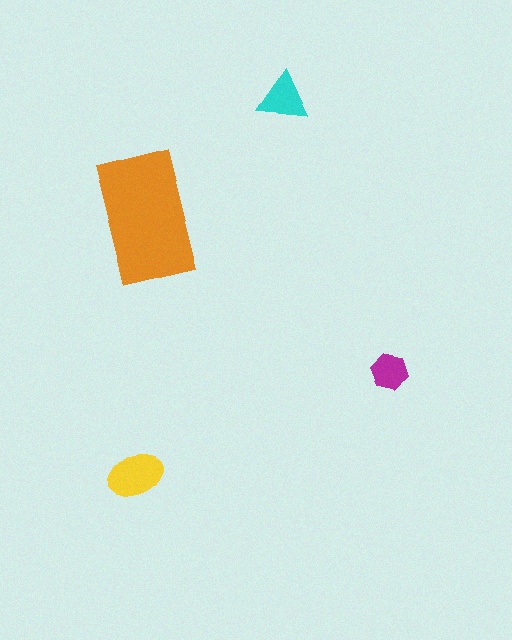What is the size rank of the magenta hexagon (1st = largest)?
4th.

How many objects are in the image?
There are 4 objects in the image.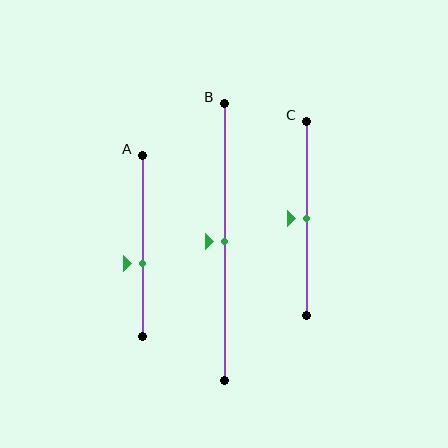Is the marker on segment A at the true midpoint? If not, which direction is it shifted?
No, the marker on segment A is shifted downward by about 10% of the segment length.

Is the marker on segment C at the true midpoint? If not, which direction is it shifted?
Yes, the marker on segment C is at the true midpoint.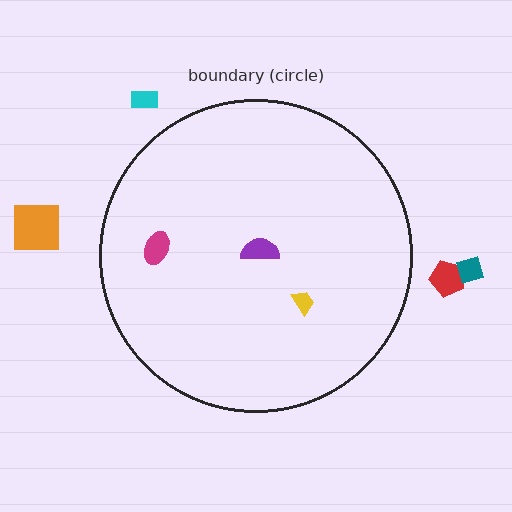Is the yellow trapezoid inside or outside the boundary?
Inside.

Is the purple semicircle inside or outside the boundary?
Inside.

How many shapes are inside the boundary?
3 inside, 4 outside.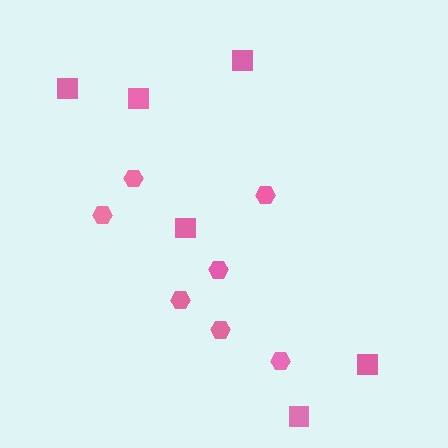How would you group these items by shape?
There are 2 groups: one group of squares (6) and one group of hexagons (7).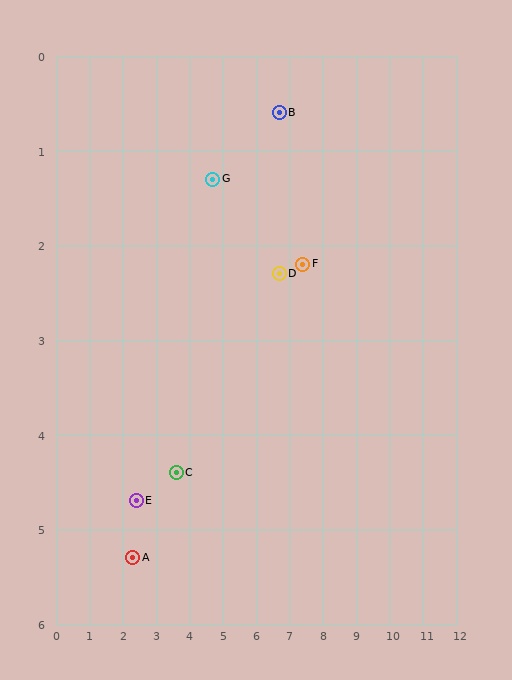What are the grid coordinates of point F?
Point F is at approximately (7.4, 2.2).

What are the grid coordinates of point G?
Point G is at approximately (4.7, 1.3).